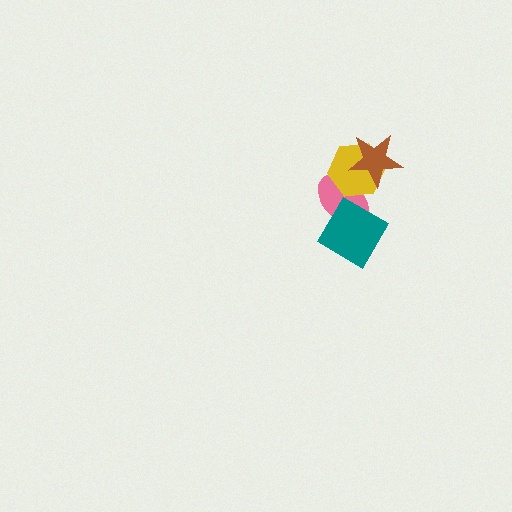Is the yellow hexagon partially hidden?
Yes, it is partially covered by another shape.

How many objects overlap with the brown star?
2 objects overlap with the brown star.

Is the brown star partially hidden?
No, no other shape covers it.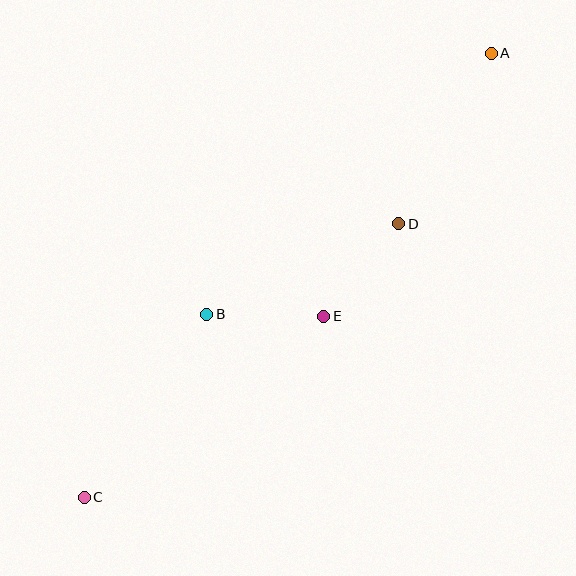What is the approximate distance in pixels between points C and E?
The distance between C and E is approximately 300 pixels.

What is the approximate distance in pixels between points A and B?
The distance between A and B is approximately 386 pixels.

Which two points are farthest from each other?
Points A and C are farthest from each other.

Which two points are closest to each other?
Points B and E are closest to each other.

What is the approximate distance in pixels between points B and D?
The distance between B and D is approximately 213 pixels.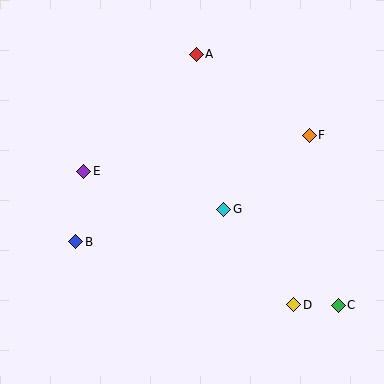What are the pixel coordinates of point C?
Point C is at (338, 305).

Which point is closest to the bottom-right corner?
Point C is closest to the bottom-right corner.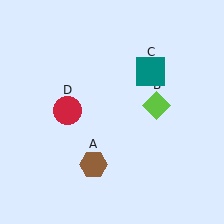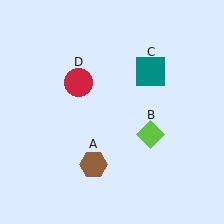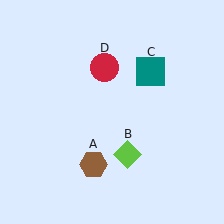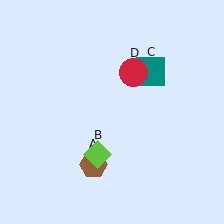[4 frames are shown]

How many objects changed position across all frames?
2 objects changed position: lime diamond (object B), red circle (object D).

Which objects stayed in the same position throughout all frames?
Brown hexagon (object A) and teal square (object C) remained stationary.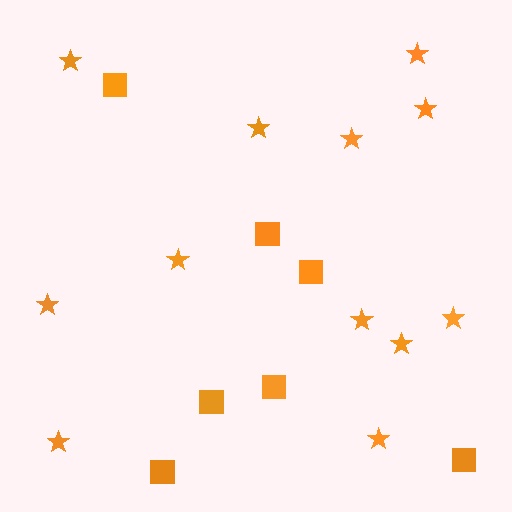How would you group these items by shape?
There are 2 groups: one group of squares (7) and one group of stars (12).